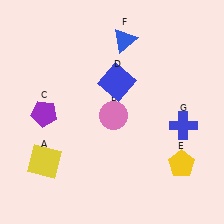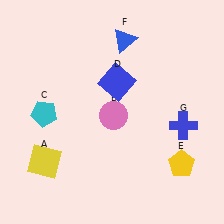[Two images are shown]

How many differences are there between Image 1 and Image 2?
There is 1 difference between the two images.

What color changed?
The pentagon (C) changed from purple in Image 1 to cyan in Image 2.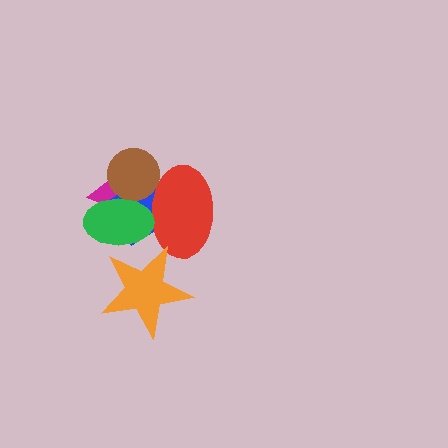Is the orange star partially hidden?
Yes, it is partially covered by another shape.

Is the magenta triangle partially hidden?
Yes, it is partially covered by another shape.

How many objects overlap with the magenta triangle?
4 objects overlap with the magenta triangle.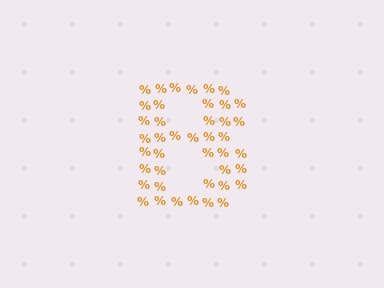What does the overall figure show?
The overall figure shows the letter B.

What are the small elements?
The small elements are percent signs.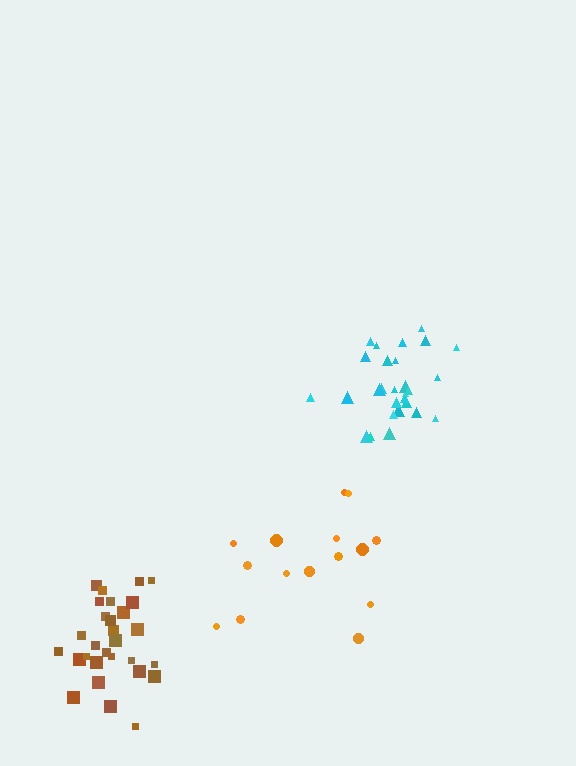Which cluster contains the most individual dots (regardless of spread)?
Brown (29).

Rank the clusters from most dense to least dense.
cyan, brown, orange.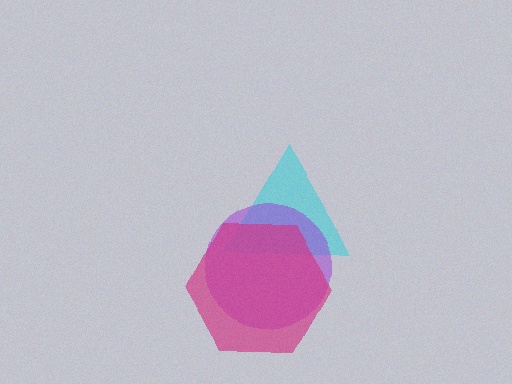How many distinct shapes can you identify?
There are 3 distinct shapes: a cyan triangle, a purple circle, a magenta hexagon.